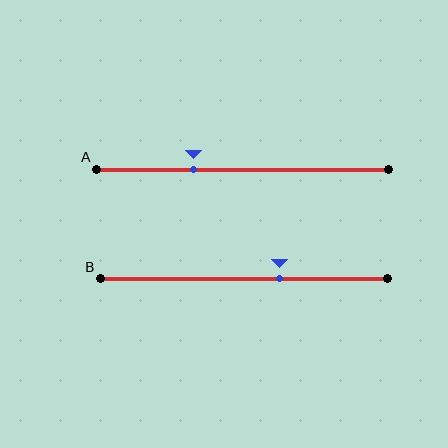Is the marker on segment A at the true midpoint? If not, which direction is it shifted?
No, the marker on segment A is shifted to the left by about 17% of the segment length.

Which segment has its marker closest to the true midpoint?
Segment B has its marker closest to the true midpoint.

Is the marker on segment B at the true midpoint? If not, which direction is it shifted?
No, the marker on segment B is shifted to the right by about 12% of the segment length.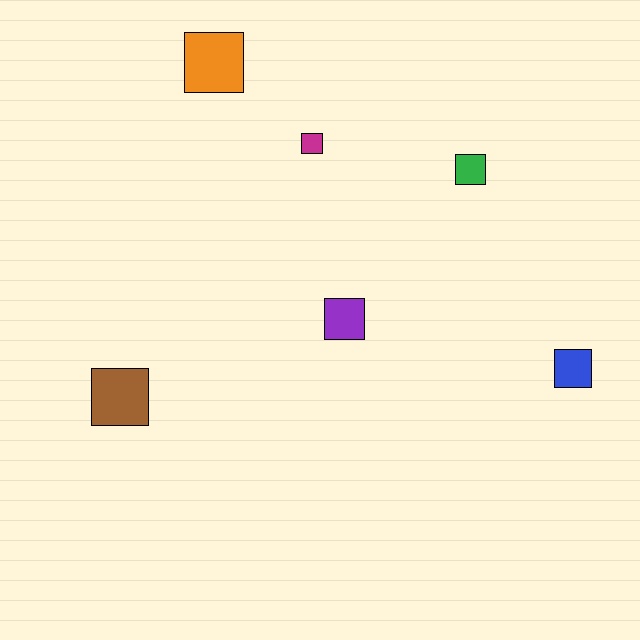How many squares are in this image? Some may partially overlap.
There are 6 squares.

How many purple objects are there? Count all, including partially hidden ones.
There is 1 purple object.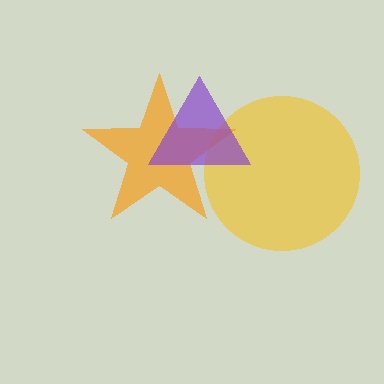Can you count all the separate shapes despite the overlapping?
Yes, there are 3 separate shapes.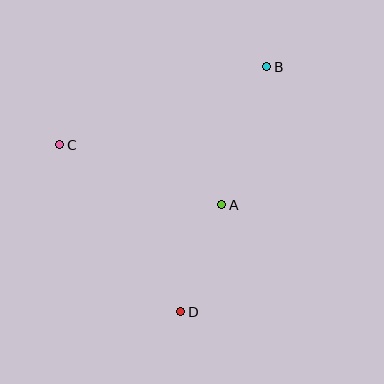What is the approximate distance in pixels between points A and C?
The distance between A and C is approximately 173 pixels.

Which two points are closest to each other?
Points A and D are closest to each other.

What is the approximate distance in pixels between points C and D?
The distance between C and D is approximately 206 pixels.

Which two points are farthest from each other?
Points B and D are farthest from each other.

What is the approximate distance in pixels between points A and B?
The distance between A and B is approximately 145 pixels.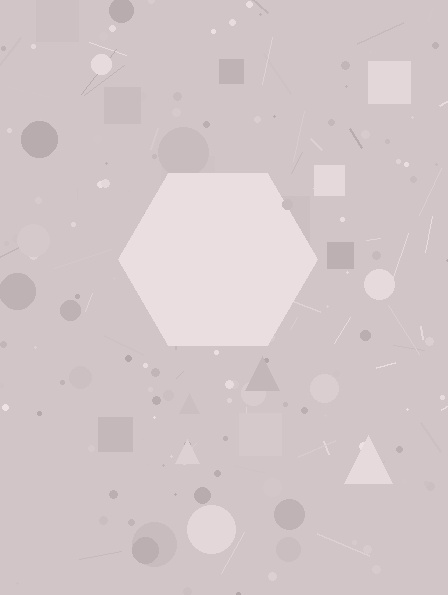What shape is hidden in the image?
A hexagon is hidden in the image.